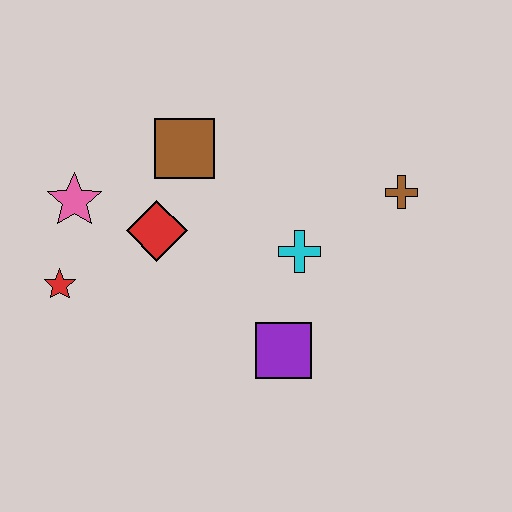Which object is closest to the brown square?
The red diamond is closest to the brown square.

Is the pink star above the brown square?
No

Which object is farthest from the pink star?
The brown cross is farthest from the pink star.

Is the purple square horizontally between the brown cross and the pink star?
Yes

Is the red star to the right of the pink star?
No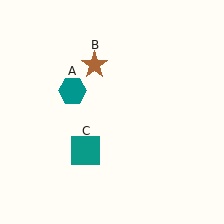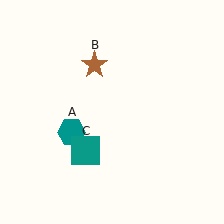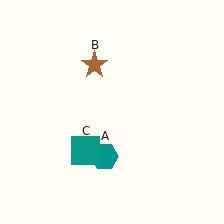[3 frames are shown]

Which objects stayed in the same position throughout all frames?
Brown star (object B) and teal square (object C) remained stationary.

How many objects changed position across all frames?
1 object changed position: teal hexagon (object A).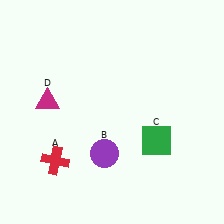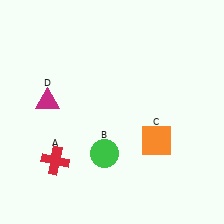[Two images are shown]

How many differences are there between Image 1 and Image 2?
There are 2 differences between the two images.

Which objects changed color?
B changed from purple to green. C changed from green to orange.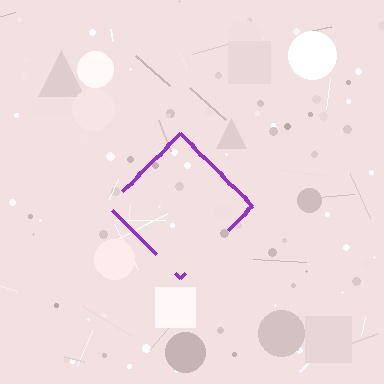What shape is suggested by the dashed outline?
The dashed outline suggests a diamond.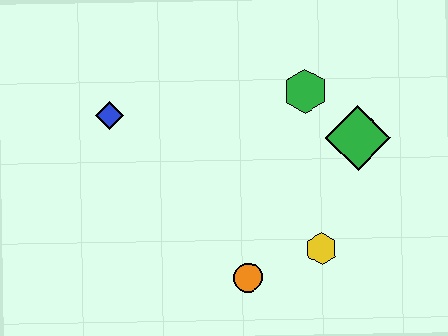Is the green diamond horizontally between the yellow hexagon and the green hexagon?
No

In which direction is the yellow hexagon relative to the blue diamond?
The yellow hexagon is to the right of the blue diamond.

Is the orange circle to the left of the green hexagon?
Yes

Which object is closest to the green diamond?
The green hexagon is closest to the green diamond.